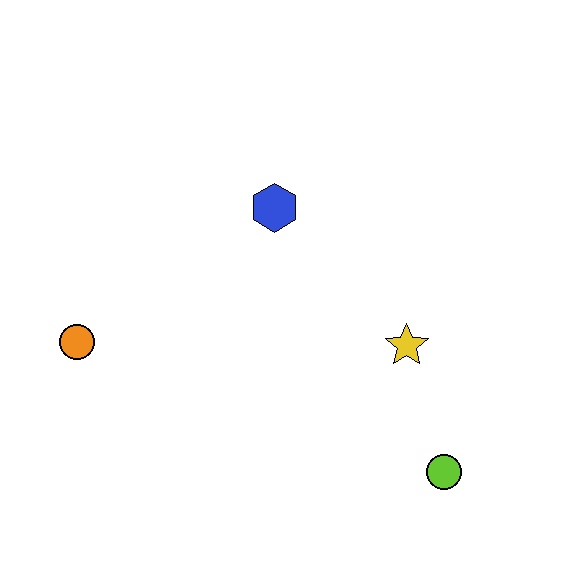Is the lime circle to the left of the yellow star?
No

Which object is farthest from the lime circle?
The orange circle is farthest from the lime circle.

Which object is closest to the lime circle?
The yellow star is closest to the lime circle.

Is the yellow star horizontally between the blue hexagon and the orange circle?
No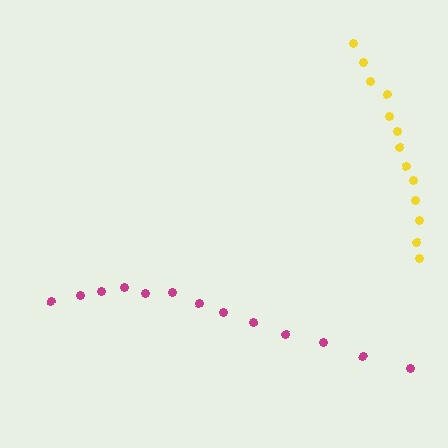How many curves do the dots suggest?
There are 2 distinct paths.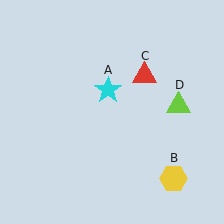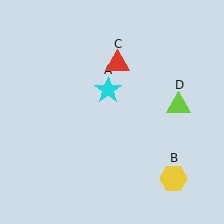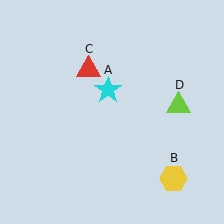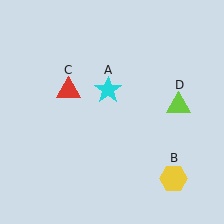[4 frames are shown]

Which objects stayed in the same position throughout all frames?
Cyan star (object A) and yellow hexagon (object B) and lime triangle (object D) remained stationary.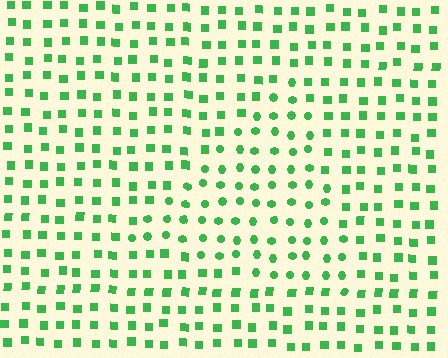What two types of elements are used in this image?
The image uses circles inside the triangle region and squares outside it.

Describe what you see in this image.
The image is filled with small green elements arranged in a uniform grid. A triangle-shaped region contains circles, while the surrounding area contains squares. The boundary is defined purely by the change in element shape.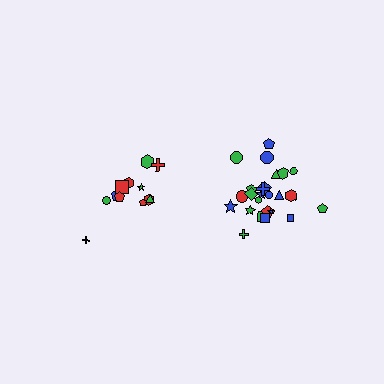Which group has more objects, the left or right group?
The right group.